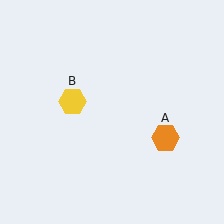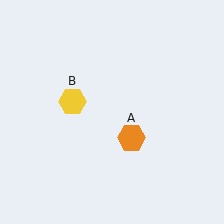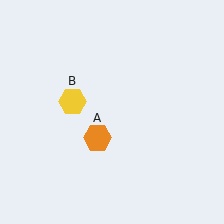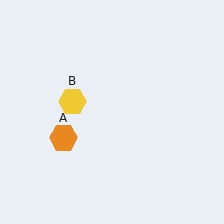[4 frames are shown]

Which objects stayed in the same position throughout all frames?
Yellow hexagon (object B) remained stationary.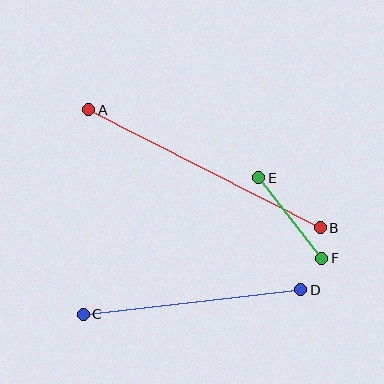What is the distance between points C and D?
The distance is approximately 219 pixels.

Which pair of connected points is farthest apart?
Points A and B are farthest apart.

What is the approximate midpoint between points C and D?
The midpoint is at approximately (192, 302) pixels.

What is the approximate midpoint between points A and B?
The midpoint is at approximately (205, 169) pixels.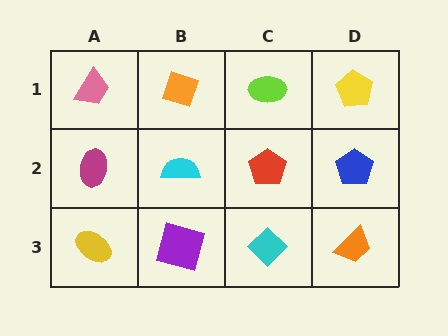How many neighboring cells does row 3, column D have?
2.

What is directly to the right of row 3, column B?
A cyan diamond.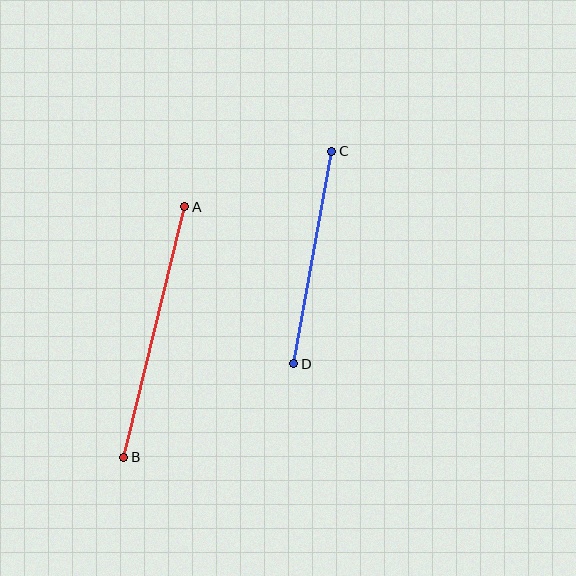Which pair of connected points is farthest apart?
Points A and B are farthest apart.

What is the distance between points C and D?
The distance is approximately 216 pixels.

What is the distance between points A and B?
The distance is approximately 258 pixels.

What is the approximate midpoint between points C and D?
The midpoint is at approximately (313, 257) pixels.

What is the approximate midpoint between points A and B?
The midpoint is at approximately (154, 332) pixels.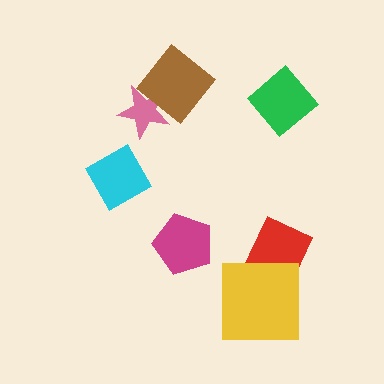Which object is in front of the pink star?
The brown diamond is in front of the pink star.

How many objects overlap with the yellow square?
1 object overlaps with the yellow square.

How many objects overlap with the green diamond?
0 objects overlap with the green diamond.